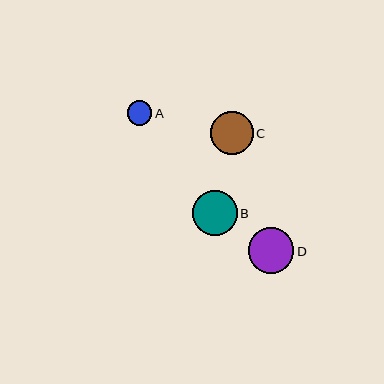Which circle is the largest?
Circle D is the largest with a size of approximately 45 pixels.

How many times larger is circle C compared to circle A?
Circle C is approximately 1.8 times the size of circle A.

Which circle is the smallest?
Circle A is the smallest with a size of approximately 24 pixels.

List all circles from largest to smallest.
From largest to smallest: D, B, C, A.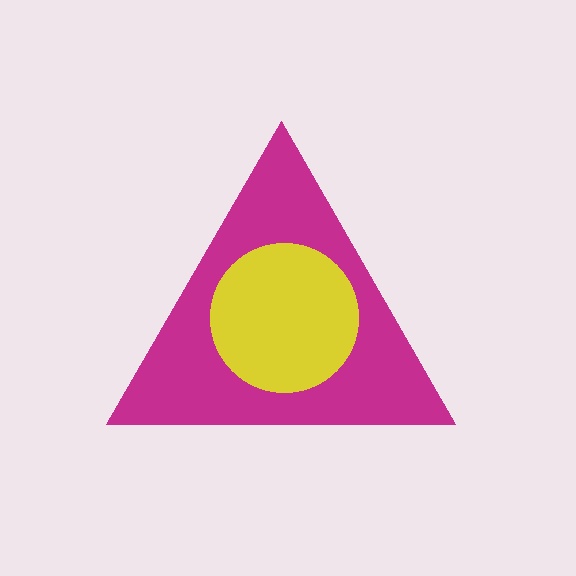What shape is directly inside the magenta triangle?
The yellow circle.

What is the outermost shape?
The magenta triangle.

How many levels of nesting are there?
2.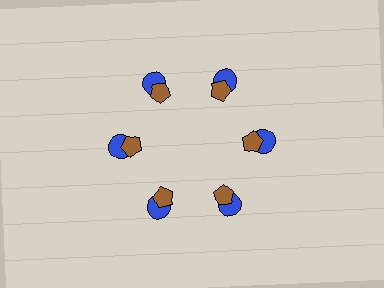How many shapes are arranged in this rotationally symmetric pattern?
There are 12 shapes, arranged in 6 groups of 2.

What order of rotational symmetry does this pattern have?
This pattern has 6-fold rotational symmetry.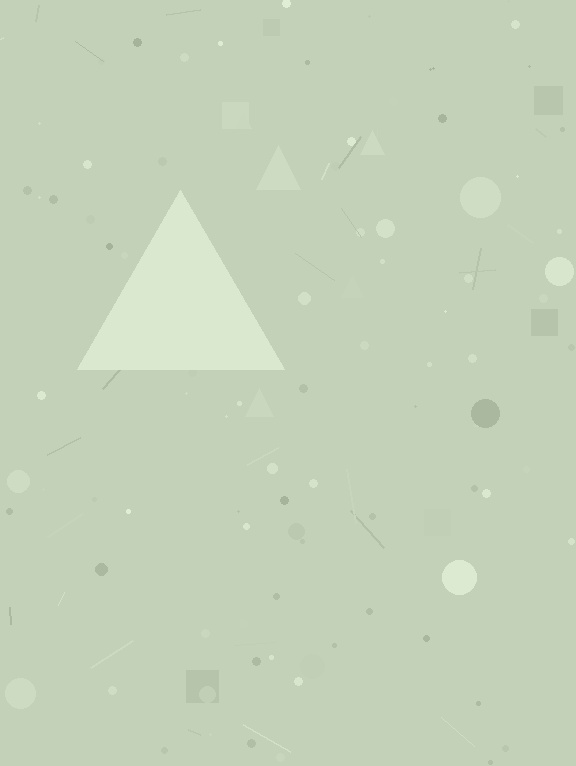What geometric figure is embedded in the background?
A triangle is embedded in the background.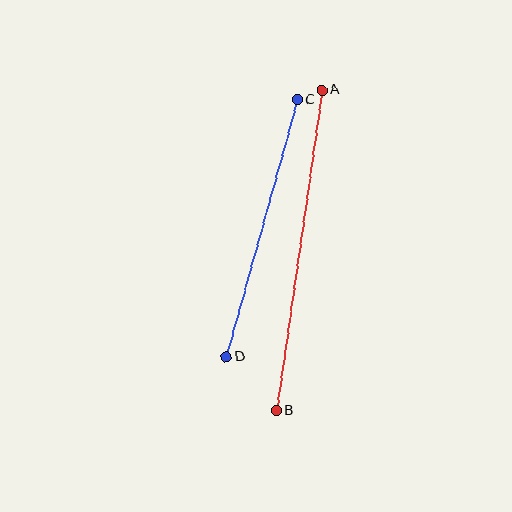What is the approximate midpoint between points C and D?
The midpoint is at approximately (262, 228) pixels.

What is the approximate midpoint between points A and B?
The midpoint is at approximately (299, 250) pixels.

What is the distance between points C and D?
The distance is approximately 267 pixels.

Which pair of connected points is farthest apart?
Points A and B are farthest apart.